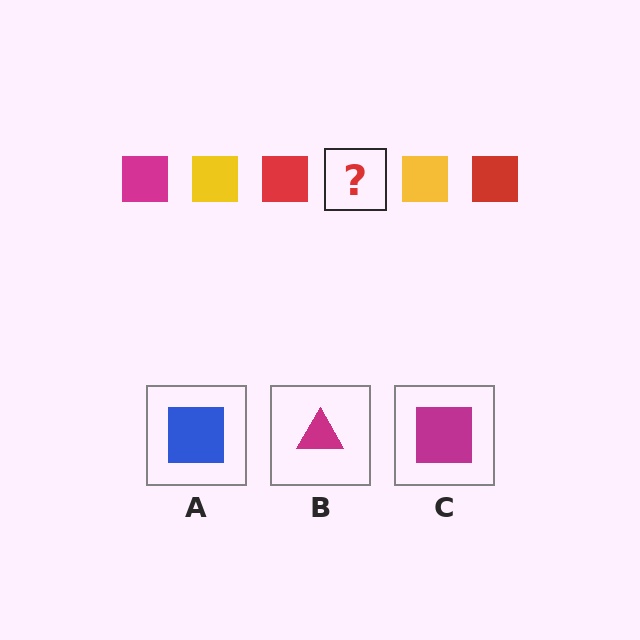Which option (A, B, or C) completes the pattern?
C.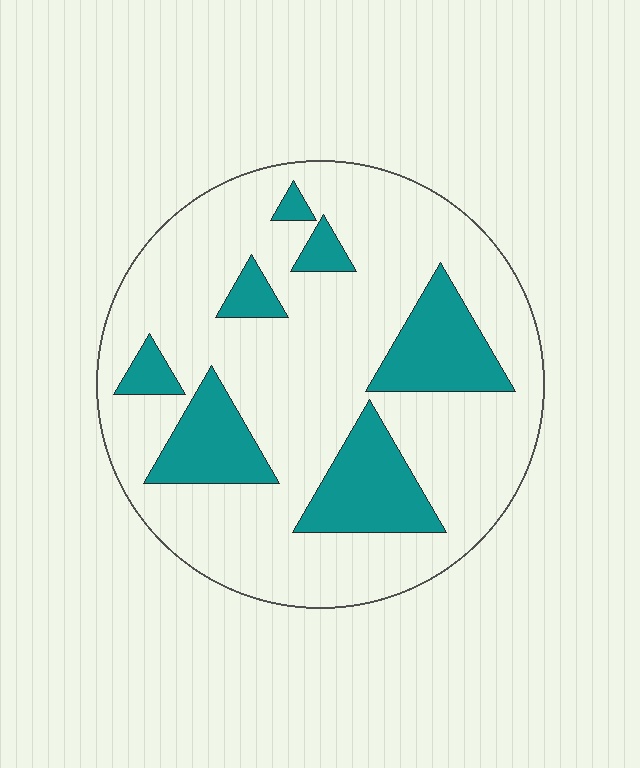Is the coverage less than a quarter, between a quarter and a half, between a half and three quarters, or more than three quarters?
Less than a quarter.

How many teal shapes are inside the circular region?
7.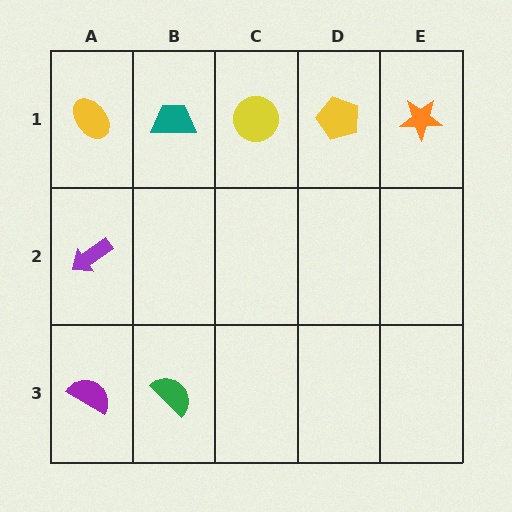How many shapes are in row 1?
5 shapes.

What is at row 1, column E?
An orange star.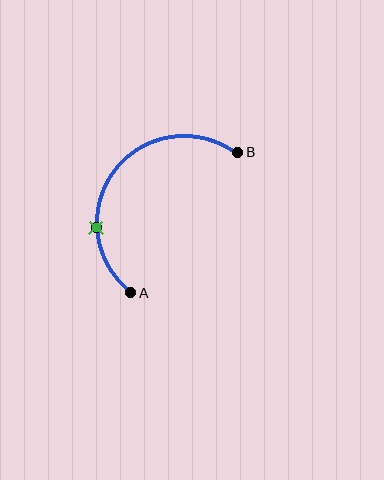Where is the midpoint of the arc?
The arc midpoint is the point on the curve farthest from the straight line joining A and B. It sits above and to the left of that line.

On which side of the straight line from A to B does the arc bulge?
The arc bulges above and to the left of the straight line connecting A and B.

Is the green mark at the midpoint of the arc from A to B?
No. The green mark lies on the arc but is closer to endpoint A. The arc midpoint would be at the point on the curve equidistant along the arc from both A and B.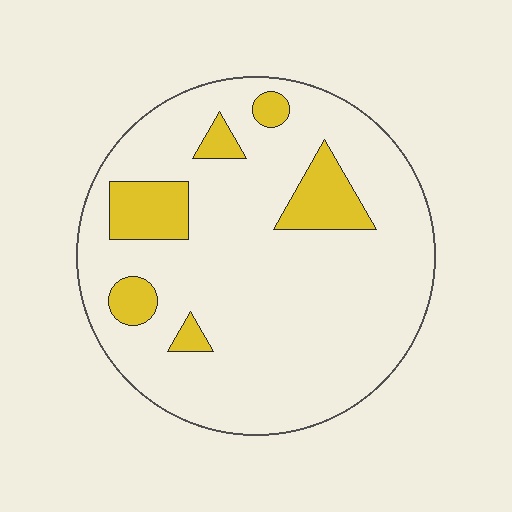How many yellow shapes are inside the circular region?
6.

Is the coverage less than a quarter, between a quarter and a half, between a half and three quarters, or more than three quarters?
Less than a quarter.